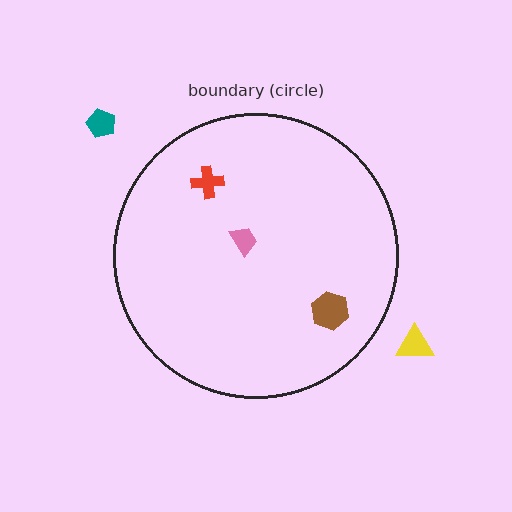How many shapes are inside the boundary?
3 inside, 2 outside.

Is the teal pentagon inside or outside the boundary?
Outside.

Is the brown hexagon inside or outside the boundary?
Inside.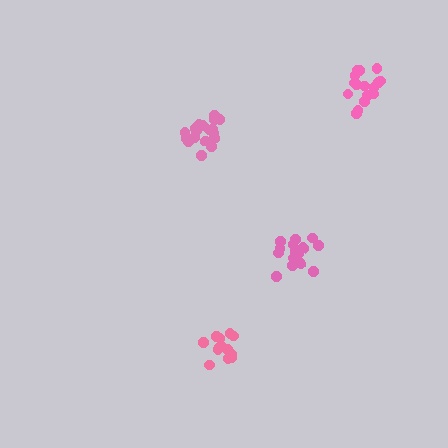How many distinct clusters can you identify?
There are 4 distinct clusters.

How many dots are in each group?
Group 1: 15 dots, Group 2: 20 dots, Group 3: 17 dots, Group 4: 16 dots (68 total).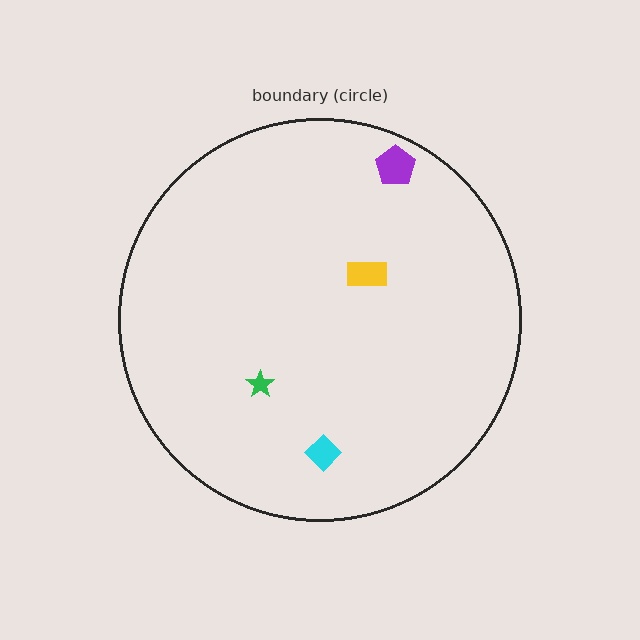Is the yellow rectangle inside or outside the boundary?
Inside.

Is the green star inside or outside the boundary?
Inside.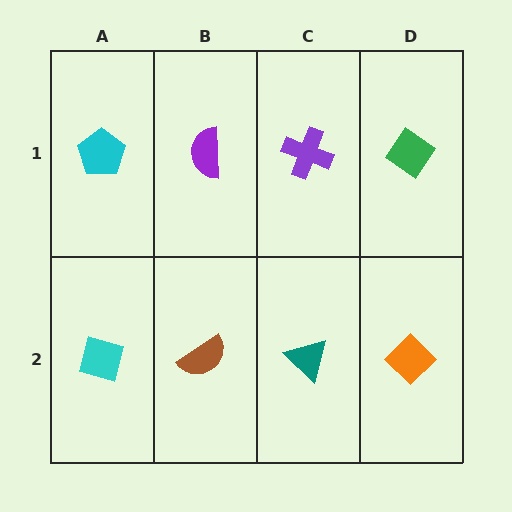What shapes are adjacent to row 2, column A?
A cyan pentagon (row 1, column A), a brown semicircle (row 2, column B).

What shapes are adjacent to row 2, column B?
A purple semicircle (row 1, column B), a cyan diamond (row 2, column A), a teal triangle (row 2, column C).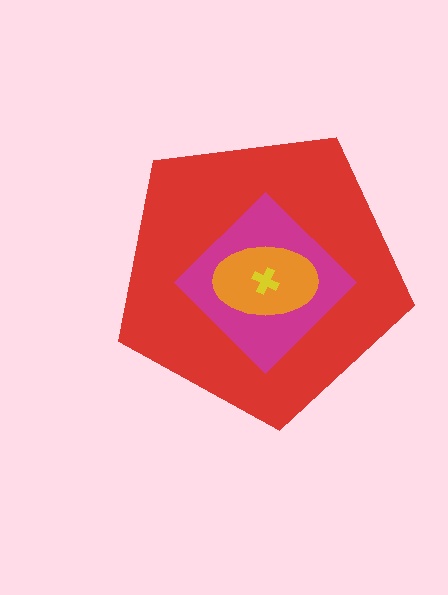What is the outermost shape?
The red pentagon.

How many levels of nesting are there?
4.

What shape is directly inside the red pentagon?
The magenta diamond.